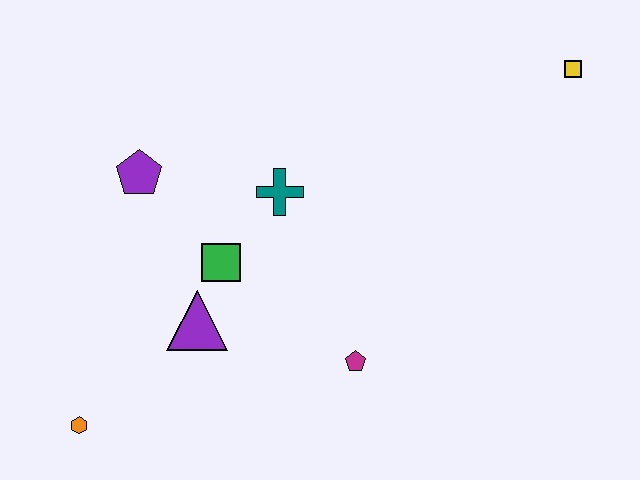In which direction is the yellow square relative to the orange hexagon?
The yellow square is to the right of the orange hexagon.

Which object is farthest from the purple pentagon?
The yellow square is farthest from the purple pentagon.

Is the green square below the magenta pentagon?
No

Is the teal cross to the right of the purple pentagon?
Yes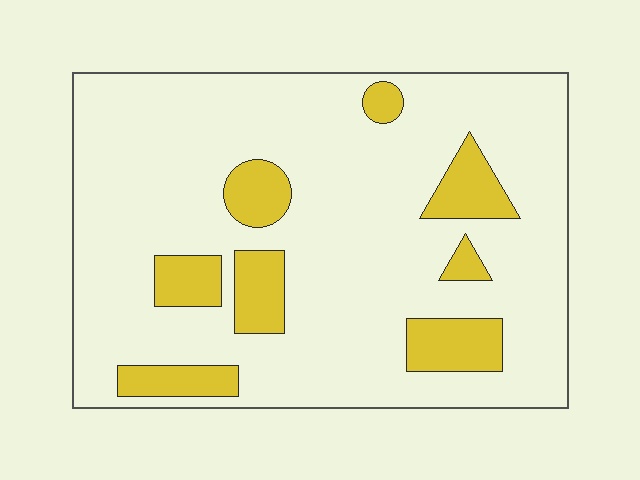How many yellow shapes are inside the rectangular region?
8.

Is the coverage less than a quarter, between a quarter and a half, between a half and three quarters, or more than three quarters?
Less than a quarter.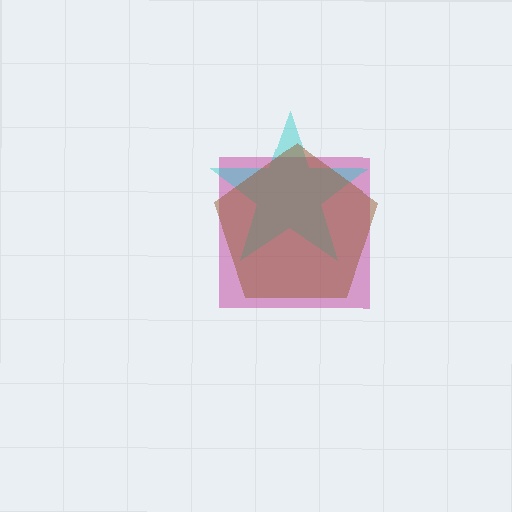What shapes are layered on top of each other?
The layered shapes are: a magenta square, a cyan star, a brown pentagon.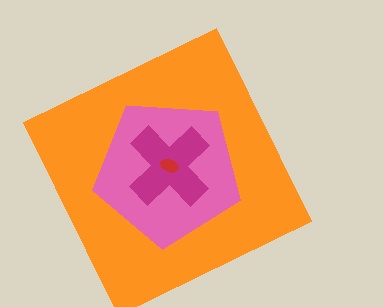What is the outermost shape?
The orange square.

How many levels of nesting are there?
4.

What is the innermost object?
The red ellipse.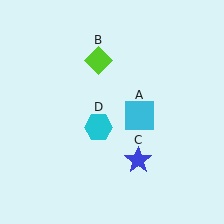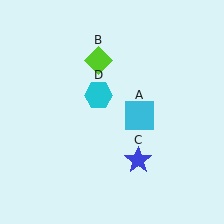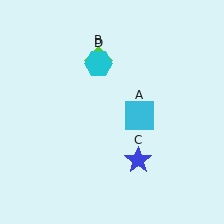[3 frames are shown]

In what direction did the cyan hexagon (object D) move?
The cyan hexagon (object D) moved up.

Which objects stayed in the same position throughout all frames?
Cyan square (object A) and lime diamond (object B) and blue star (object C) remained stationary.